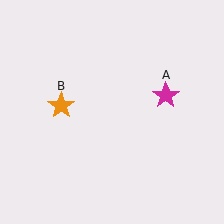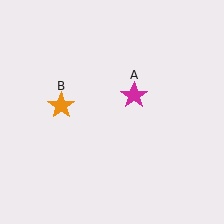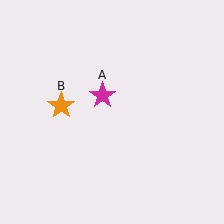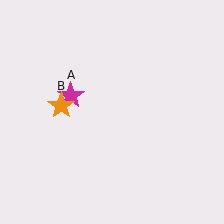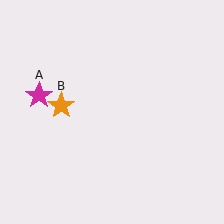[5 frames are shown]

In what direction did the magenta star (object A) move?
The magenta star (object A) moved left.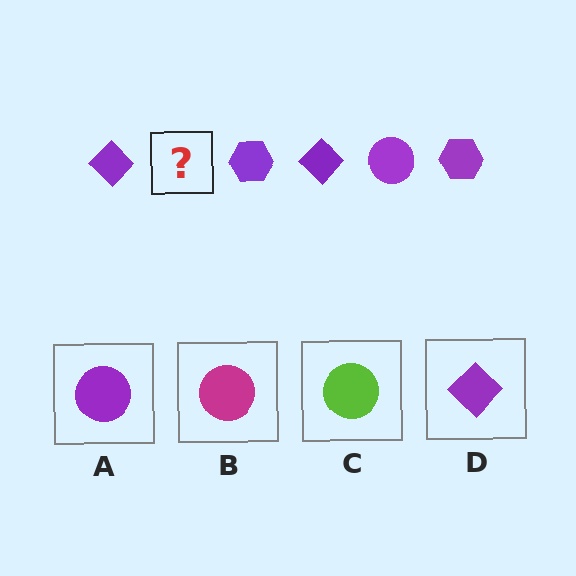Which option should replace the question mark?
Option A.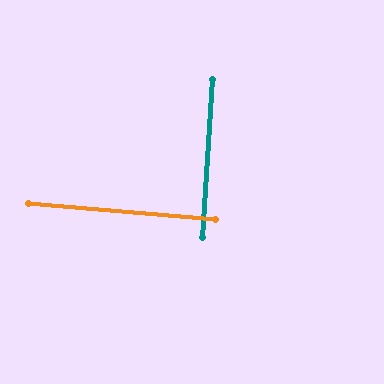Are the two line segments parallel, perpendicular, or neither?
Perpendicular — they meet at approximately 89°.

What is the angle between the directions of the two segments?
Approximately 89 degrees.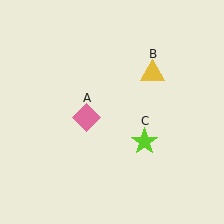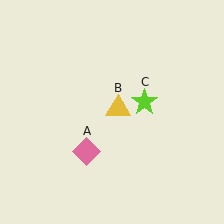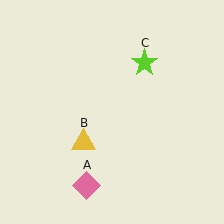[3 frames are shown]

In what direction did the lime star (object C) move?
The lime star (object C) moved up.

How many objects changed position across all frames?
3 objects changed position: pink diamond (object A), yellow triangle (object B), lime star (object C).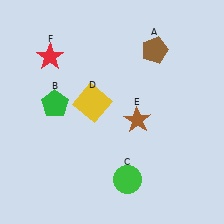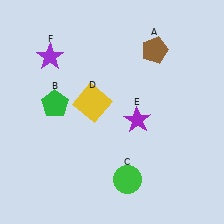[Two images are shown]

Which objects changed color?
E changed from brown to purple. F changed from red to purple.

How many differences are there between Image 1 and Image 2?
There are 2 differences between the two images.